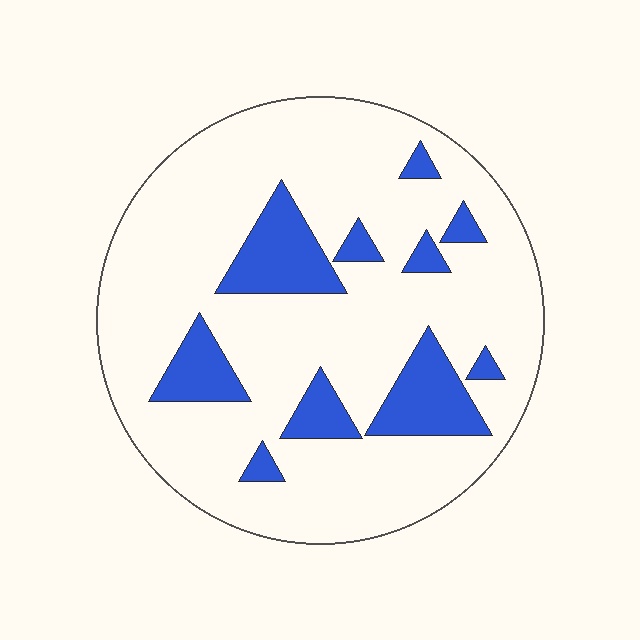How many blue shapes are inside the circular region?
10.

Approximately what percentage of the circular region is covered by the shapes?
Approximately 20%.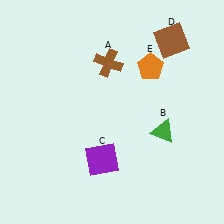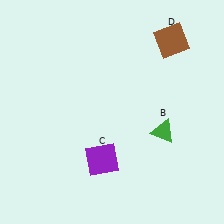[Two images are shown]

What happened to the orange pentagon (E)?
The orange pentagon (E) was removed in Image 2. It was in the top-right area of Image 1.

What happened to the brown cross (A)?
The brown cross (A) was removed in Image 2. It was in the top-left area of Image 1.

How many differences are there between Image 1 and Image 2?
There are 2 differences between the two images.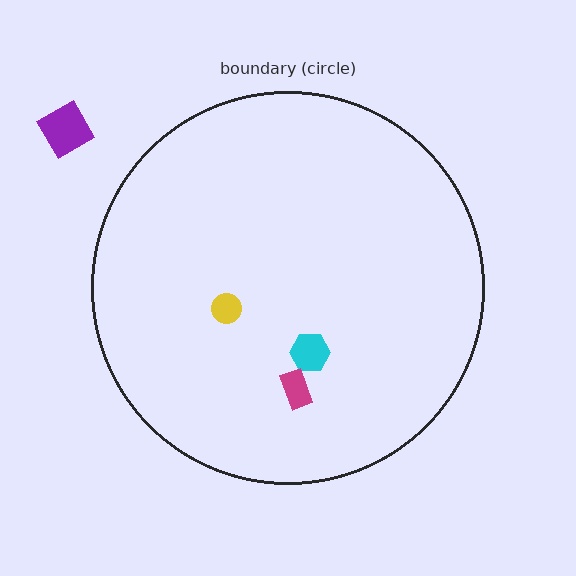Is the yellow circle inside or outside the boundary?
Inside.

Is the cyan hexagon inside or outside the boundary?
Inside.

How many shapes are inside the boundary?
3 inside, 1 outside.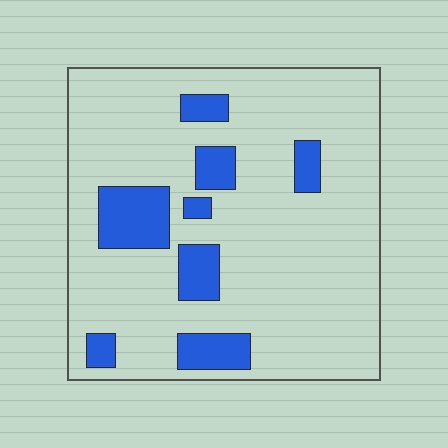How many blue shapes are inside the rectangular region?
8.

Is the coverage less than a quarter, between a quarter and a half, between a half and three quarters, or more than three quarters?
Less than a quarter.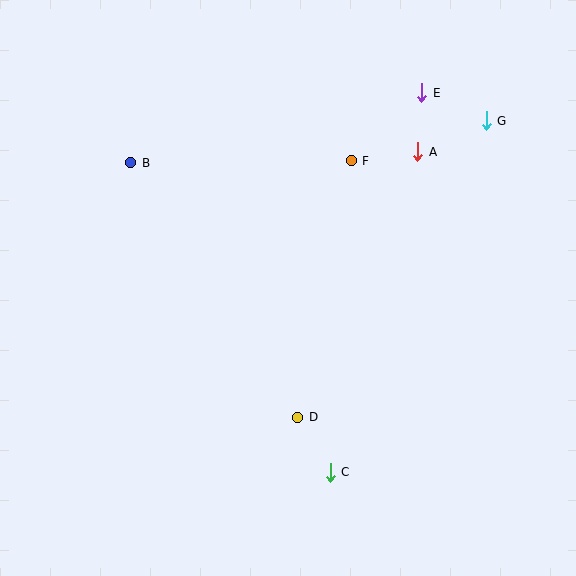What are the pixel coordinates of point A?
Point A is at (418, 152).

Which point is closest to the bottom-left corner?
Point D is closest to the bottom-left corner.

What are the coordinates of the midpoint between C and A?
The midpoint between C and A is at (374, 312).